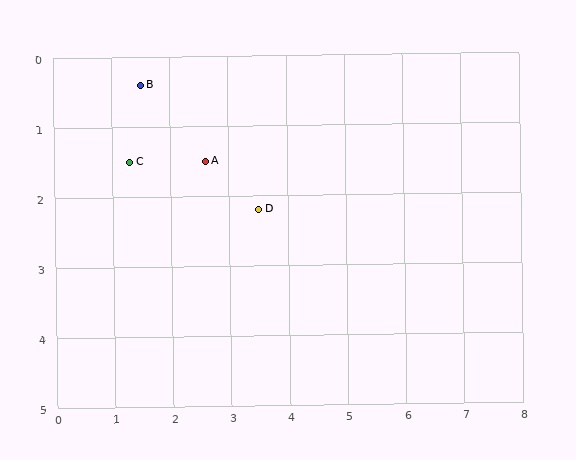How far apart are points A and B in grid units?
Points A and B are about 1.6 grid units apart.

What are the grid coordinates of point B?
Point B is at approximately (1.5, 0.4).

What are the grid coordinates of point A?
Point A is at approximately (2.6, 1.5).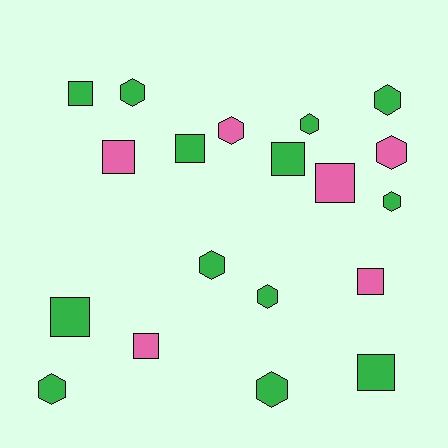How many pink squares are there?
There are 4 pink squares.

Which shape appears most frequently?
Hexagon, with 10 objects.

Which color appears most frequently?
Green, with 13 objects.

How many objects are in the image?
There are 19 objects.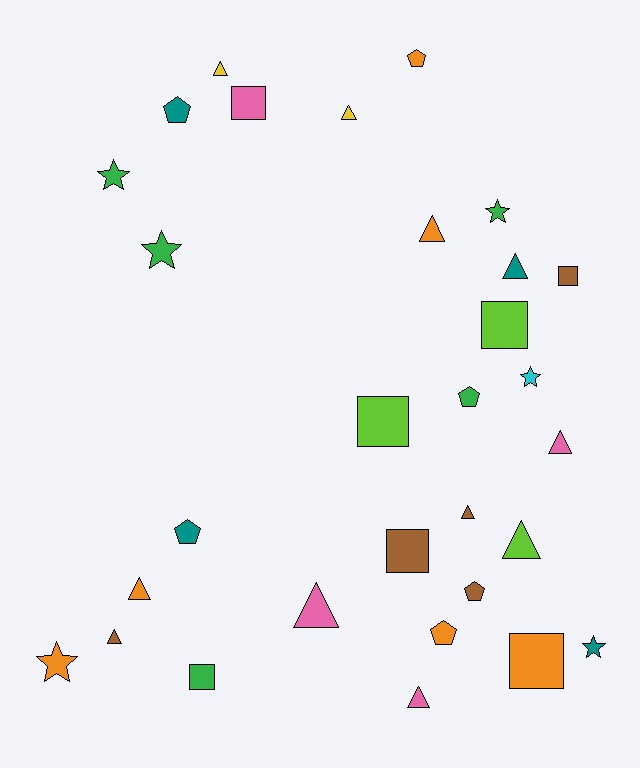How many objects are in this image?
There are 30 objects.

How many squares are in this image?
There are 7 squares.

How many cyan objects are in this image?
There is 1 cyan object.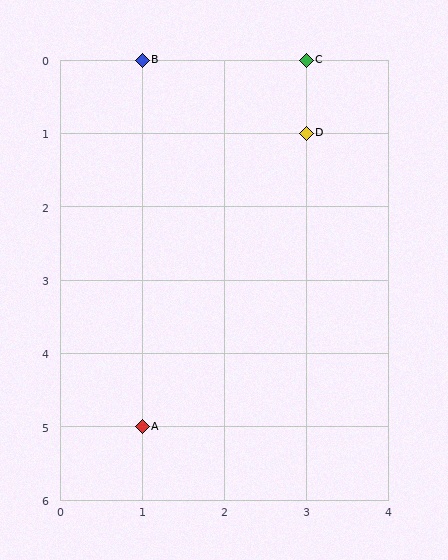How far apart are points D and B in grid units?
Points D and B are 2 columns and 1 row apart (about 2.2 grid units diagonally).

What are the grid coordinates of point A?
Point A is at grid coordinates (1, 5).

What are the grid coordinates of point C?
Point C is at grid coordinates (3, 0).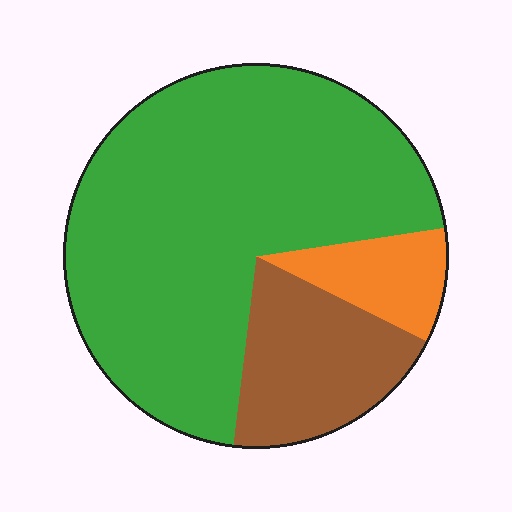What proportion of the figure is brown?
Brown covers roughly 20% of the figure.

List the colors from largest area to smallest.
From largest to smallest: green, brown, orange.